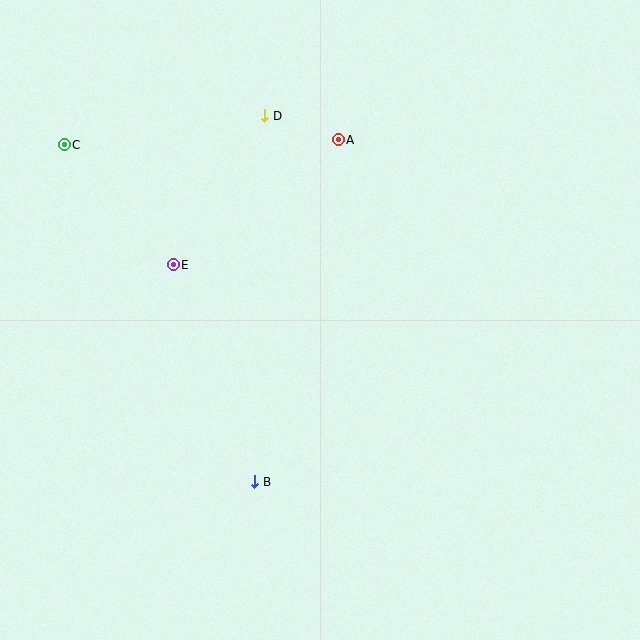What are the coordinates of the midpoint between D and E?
The midpoint between D and E is at (219, 190).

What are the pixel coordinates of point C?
Point C is at (64, 145).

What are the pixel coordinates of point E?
Point E is at (173, 265).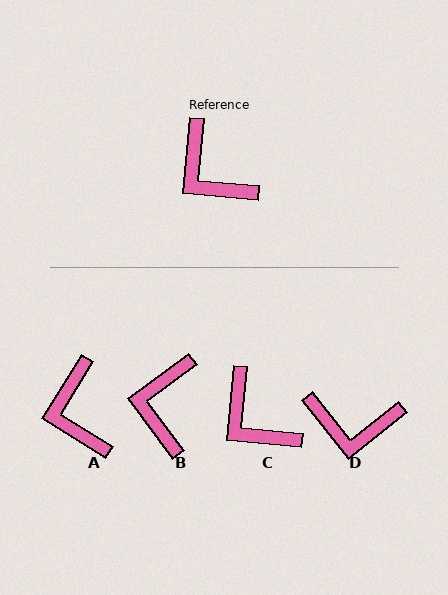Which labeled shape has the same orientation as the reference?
C.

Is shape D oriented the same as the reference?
No, it is off by about 44 degrees.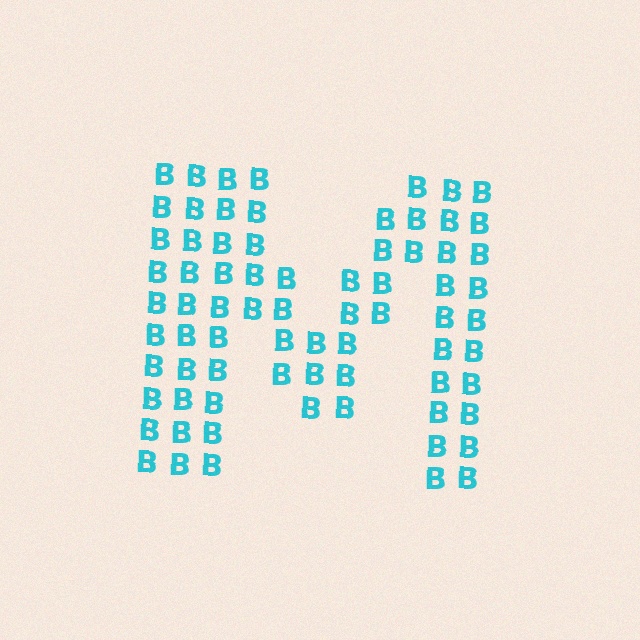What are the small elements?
The small elements are letter B's.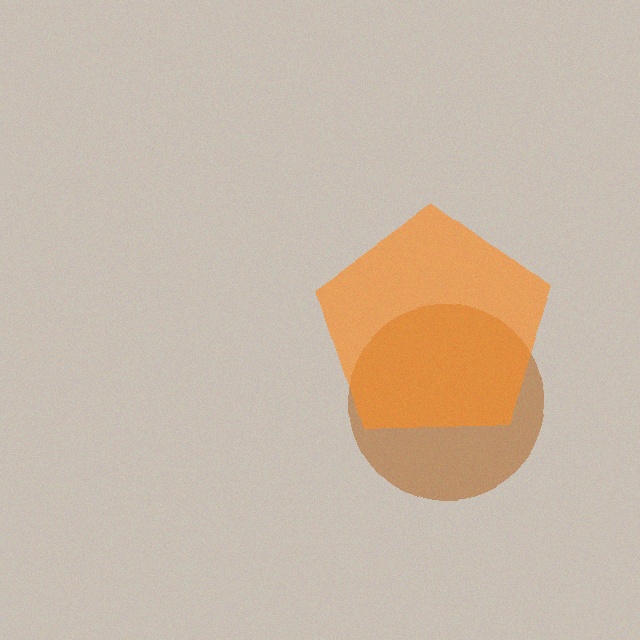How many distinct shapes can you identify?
There are 2 distinct shapes: a brown circle, an orange pentagon.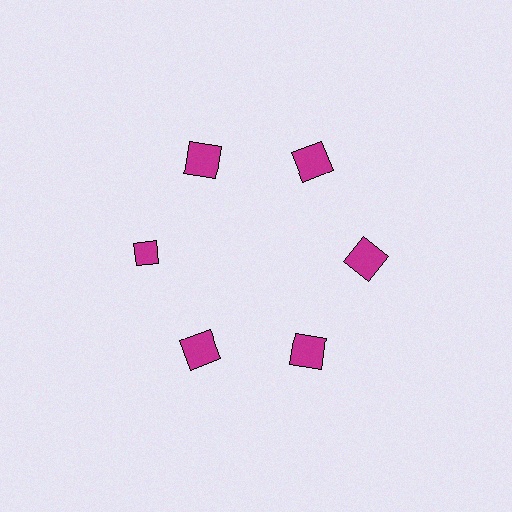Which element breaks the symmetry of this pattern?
The magenta diamond at roughly the 9 o'clock position breaks the symmetry. All other shapes are magenta squares.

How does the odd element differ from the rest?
It has a different shape: diamond instead of square.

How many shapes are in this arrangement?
There are 6 shapes arranged in a ring pattern.